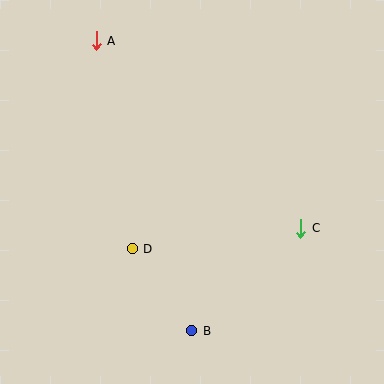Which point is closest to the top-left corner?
Point A is closest to the top-left corner.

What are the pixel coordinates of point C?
Point C is at (301, 229).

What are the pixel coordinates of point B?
Point B is at (192, 331).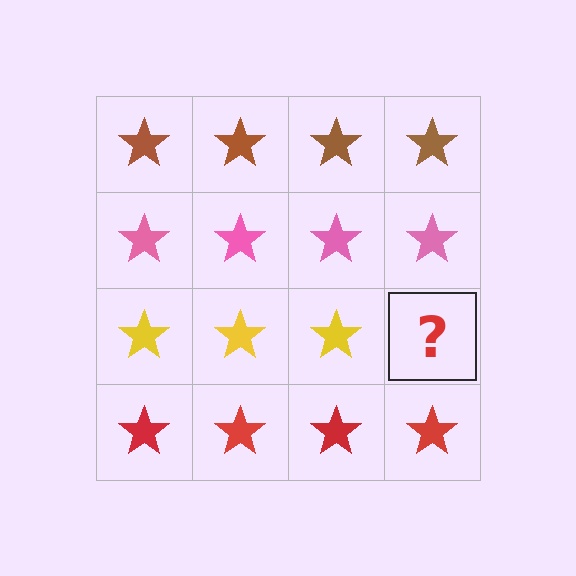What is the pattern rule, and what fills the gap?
The rule is that each row has a consistent color. The gap should be filled with a yellow star.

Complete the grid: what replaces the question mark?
The question mark should be replaced with a yellow star.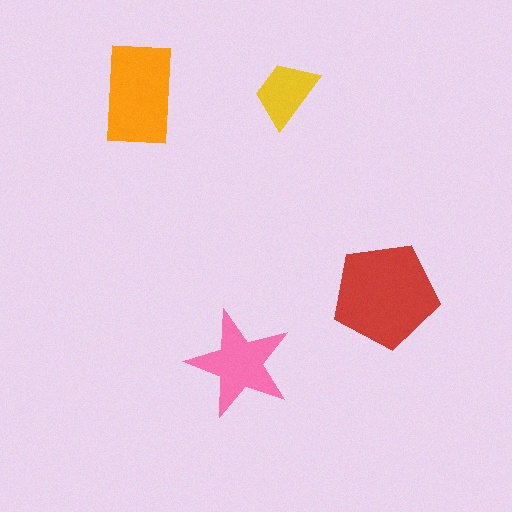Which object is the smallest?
The yellow trapezoid.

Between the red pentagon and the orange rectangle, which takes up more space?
The red pentagon.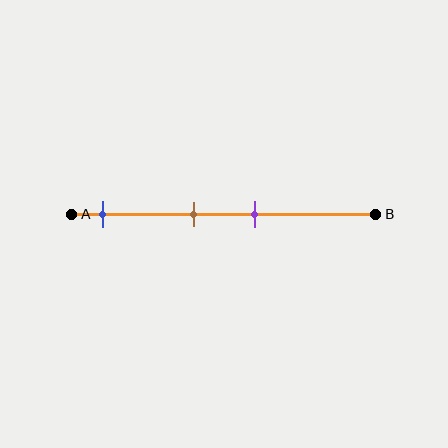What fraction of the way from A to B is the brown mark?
The brown mark is approximately 40% (0.4) of the way from A to B.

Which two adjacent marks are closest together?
The brown and purple marks are the closest adjacent pair.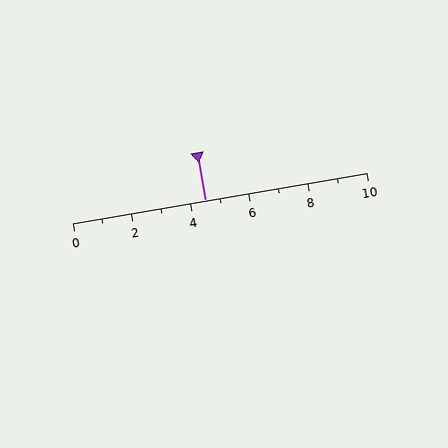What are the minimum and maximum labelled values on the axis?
The axis runs from 0 to 10.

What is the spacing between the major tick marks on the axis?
The major ticks are spaced 2 apart.